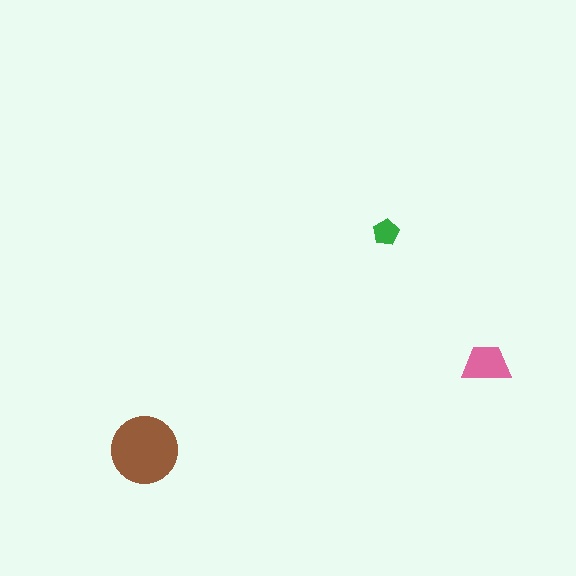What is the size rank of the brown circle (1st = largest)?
1st.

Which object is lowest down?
The brown circle is bottommost.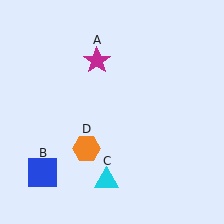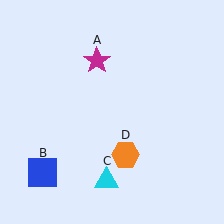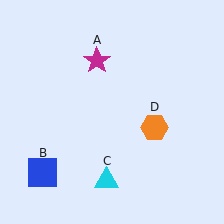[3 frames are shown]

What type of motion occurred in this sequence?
The orange hexagon (object D) rotated counterclockwise around the center of the scene.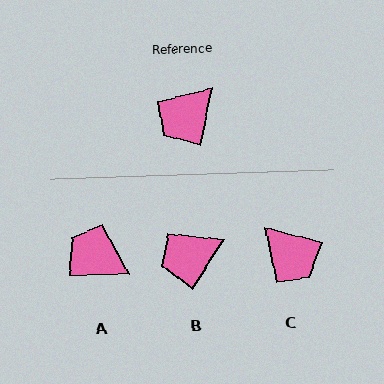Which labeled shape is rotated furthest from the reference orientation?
C, about 86 degrees away.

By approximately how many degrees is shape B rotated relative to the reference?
Approximately 21 degrees clockwise.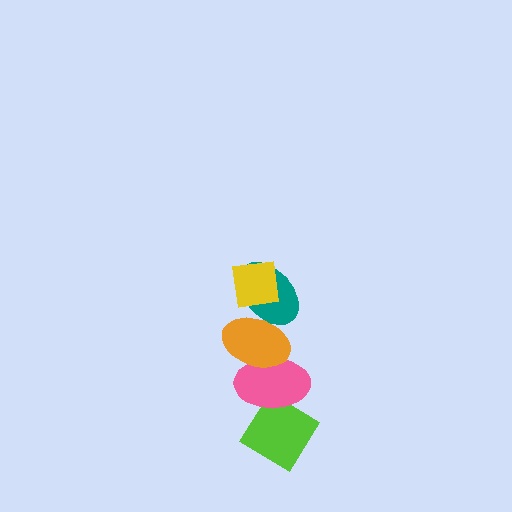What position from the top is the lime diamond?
The lime diamond is 5th from the top.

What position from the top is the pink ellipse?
The pink ellipse is 4th from the top.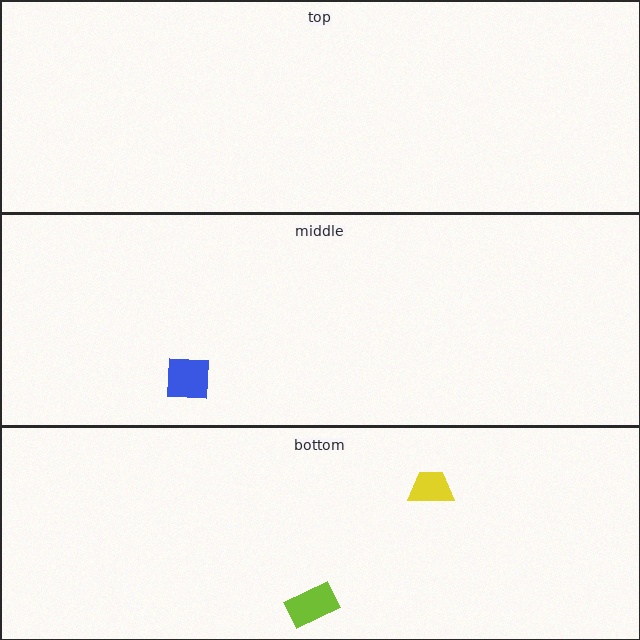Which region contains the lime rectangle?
The bottom region.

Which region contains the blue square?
The middle region.